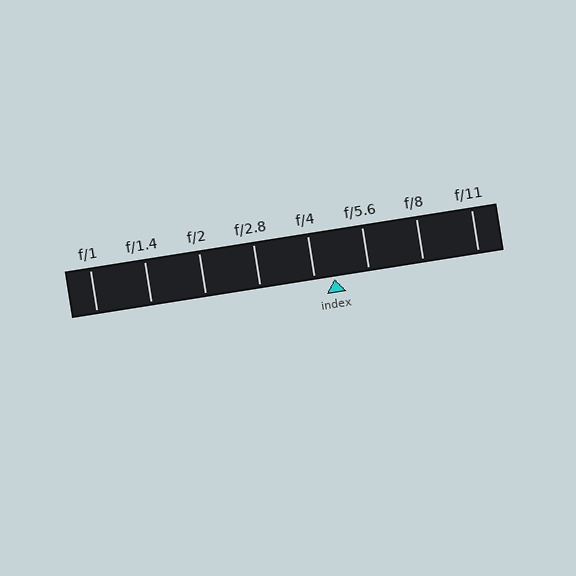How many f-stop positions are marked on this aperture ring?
There are 8 f-stop positions marked.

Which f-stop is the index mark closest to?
The index mark is closest to f/4.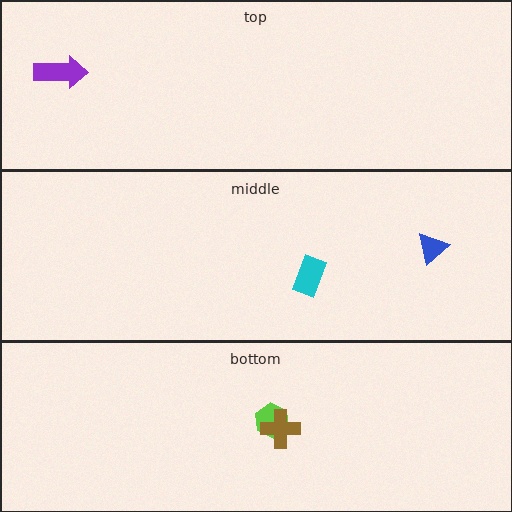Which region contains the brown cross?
The bottom region.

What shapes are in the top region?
The purple arrow.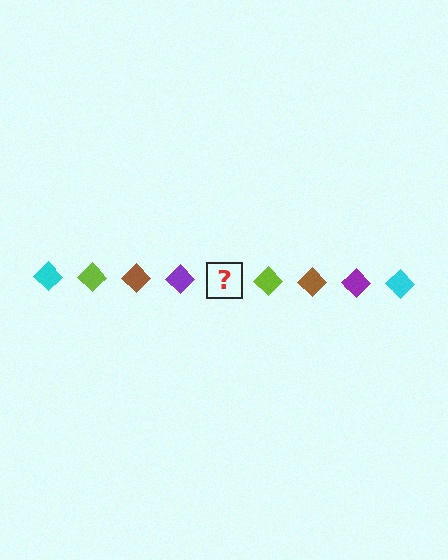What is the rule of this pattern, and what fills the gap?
The rule is that the pattern cycles through cyan, lime, brown, purple diamonds. The gap should be filled with a cyan diamond.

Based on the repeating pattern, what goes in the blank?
The blank should be a cyan diamond.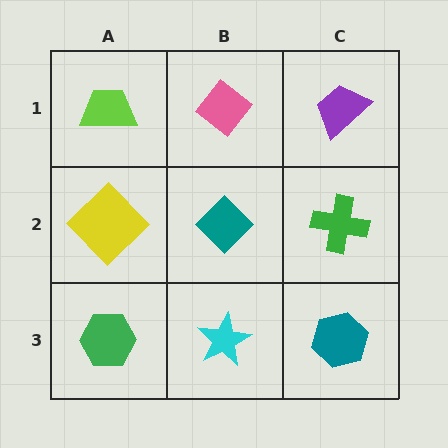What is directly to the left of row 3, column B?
A green hexagon.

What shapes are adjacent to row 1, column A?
A yellow diamond (row 2, column A), a pink diamond (row 1, column B).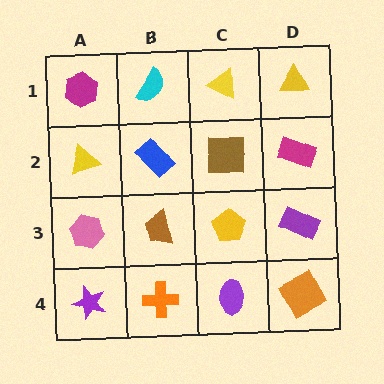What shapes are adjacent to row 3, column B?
A blue rectangle (row 2, column B), an orange cross (row 4, column B), a pink hexagon (row 3, column A), a yellow pentagon (row 3, column C).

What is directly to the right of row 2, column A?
A blue rectangle.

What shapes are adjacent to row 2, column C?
A yellow triangle (row 1, column C), a yellow pentagon (row 3, column C), a blue rectangle (row 2, column B), a magenta rectangle (row 2, column D).